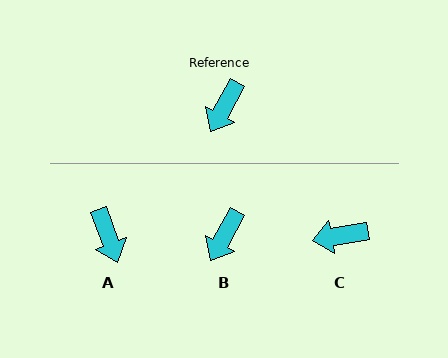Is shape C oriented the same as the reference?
No, it is off by about 52 degrees.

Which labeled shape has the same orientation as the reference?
B.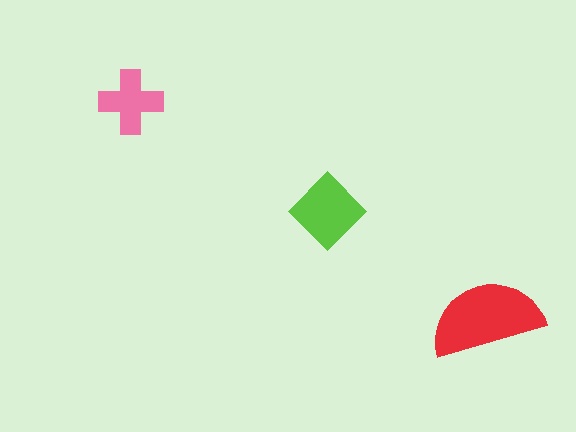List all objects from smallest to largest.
The pink cross, the lime diamond, the red semicircle.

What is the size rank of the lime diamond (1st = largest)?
2nd.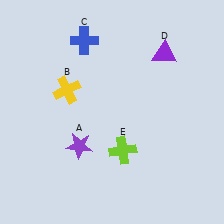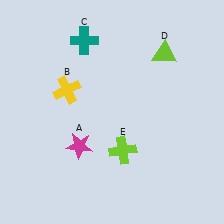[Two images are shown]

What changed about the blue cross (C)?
In Image 1, C is blue. In Image 2, it changed to teal.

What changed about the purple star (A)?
In Image 1, A is purple. In Image 2, it changed to magenta.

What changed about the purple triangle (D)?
In Image 1, D is purple. In Image 2, it changed to lime.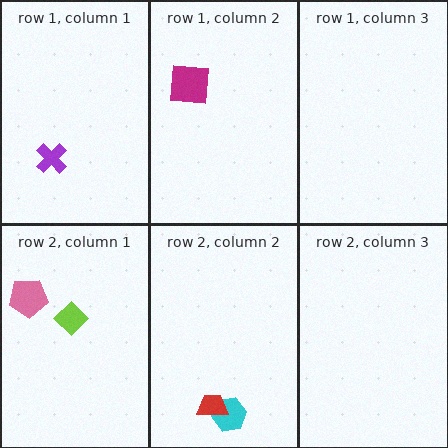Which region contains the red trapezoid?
The row 2, column 2 region.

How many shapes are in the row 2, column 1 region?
2.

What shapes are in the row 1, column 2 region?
The magenta square.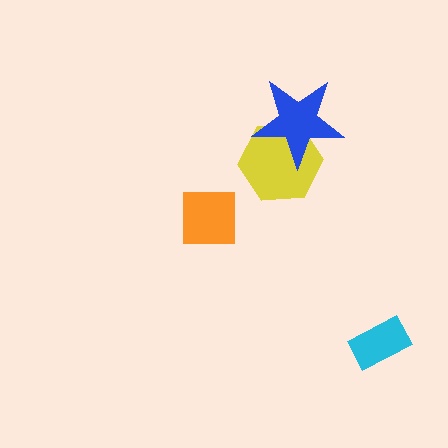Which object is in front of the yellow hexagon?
The blue star is in front of the yellow hexagon.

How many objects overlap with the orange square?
0 objects overlap with the orange square.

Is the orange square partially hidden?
No, no other shape covers it.